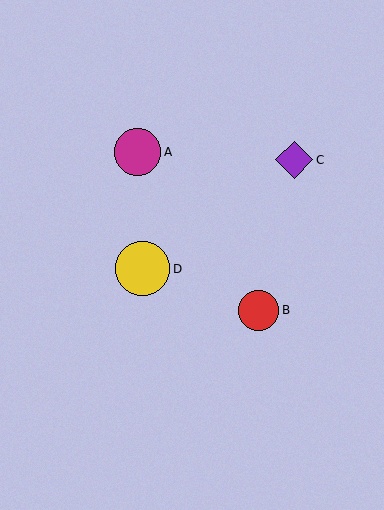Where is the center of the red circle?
The center of the red circle is at (258, 310).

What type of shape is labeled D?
Shape D is a yellow circle.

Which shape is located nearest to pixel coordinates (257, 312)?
The red circle (labeled B) at (258, 310) is nearest to that location.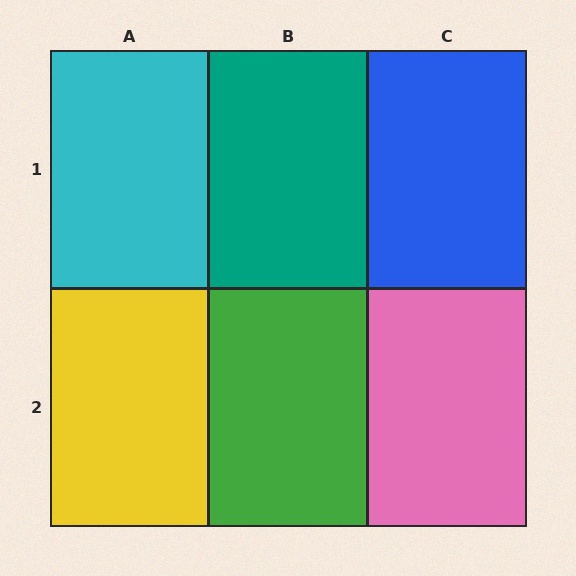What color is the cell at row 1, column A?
Cyan.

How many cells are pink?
1 cell is pink.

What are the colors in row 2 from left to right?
Yellow, green, pink.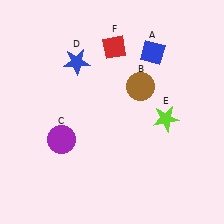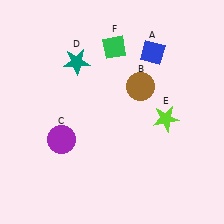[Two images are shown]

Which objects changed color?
D changed from blue to teal. F changed from red to green.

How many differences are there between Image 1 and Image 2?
There are 2 differences between the two images.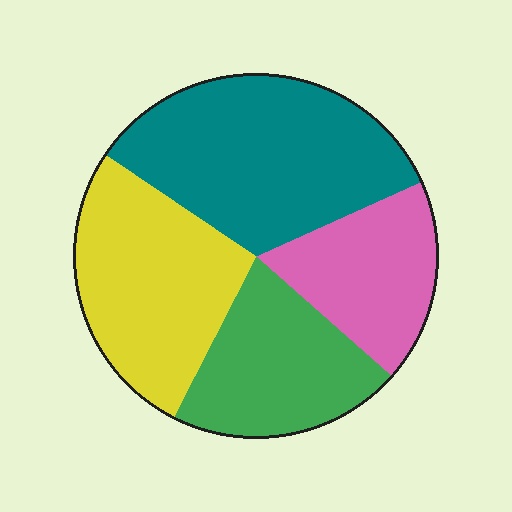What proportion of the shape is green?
Green takes up about one fifth (1/5) of the shape.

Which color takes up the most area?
Teal, at roughly 35%.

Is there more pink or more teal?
Teal.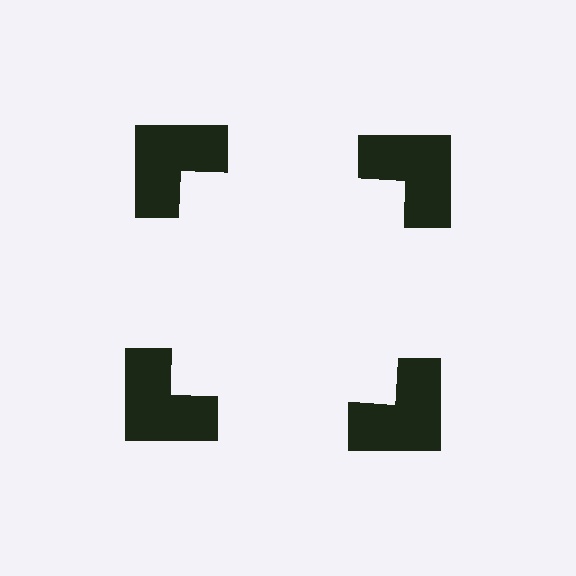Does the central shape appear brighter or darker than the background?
It typically appears slightly brighter than the background, even though no actual brightness change is drawn.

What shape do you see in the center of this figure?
An illusory square — its edges are inferred from the aligned wedge cuts in the notched squares, not physically drawn.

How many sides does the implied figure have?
4 sides.